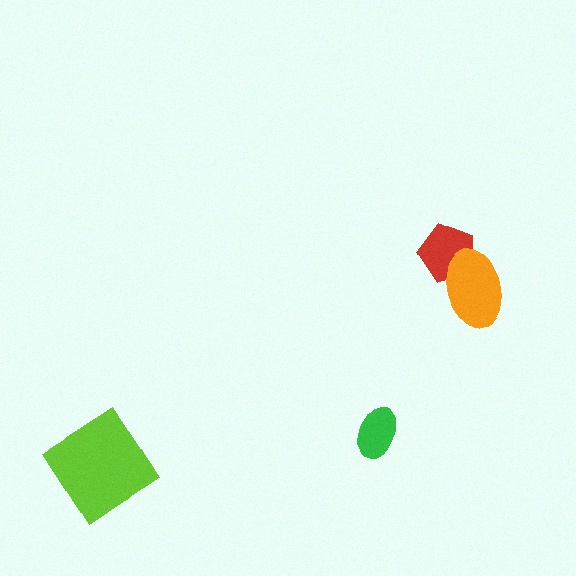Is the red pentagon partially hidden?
Yes, it is partially covered by another shape.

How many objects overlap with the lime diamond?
0 objects overlap with the lime diamond.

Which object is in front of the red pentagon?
The orange ellipse is in front of the red pentagon.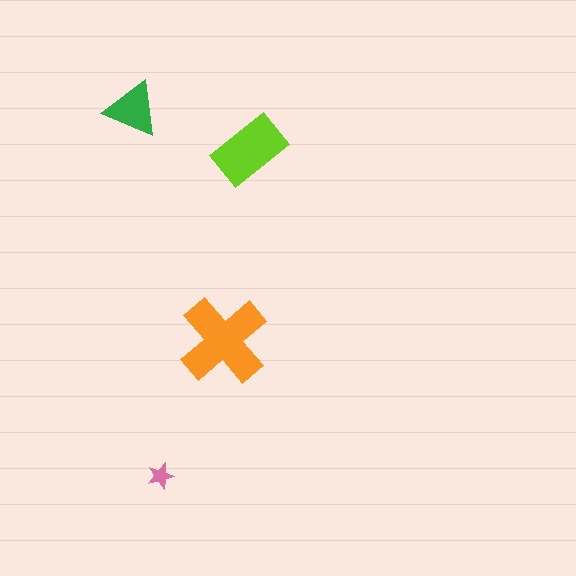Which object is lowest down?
The pink star is bottommost.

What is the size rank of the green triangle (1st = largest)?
3rd.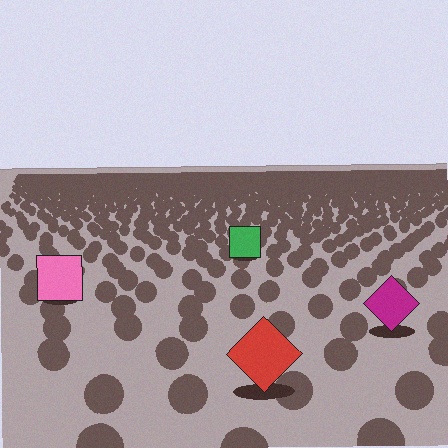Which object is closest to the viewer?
The red diamond is closest. The texture marks near it are larger and more spread out.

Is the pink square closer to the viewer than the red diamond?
No. The red diamond is closer — you can tell from the texture gradient: the ground texture is coarser near it.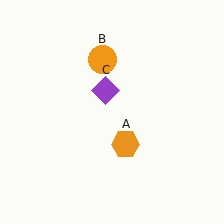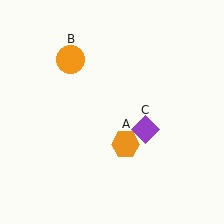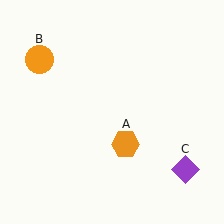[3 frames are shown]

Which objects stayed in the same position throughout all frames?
Orange hexagon (object A) remained stationary.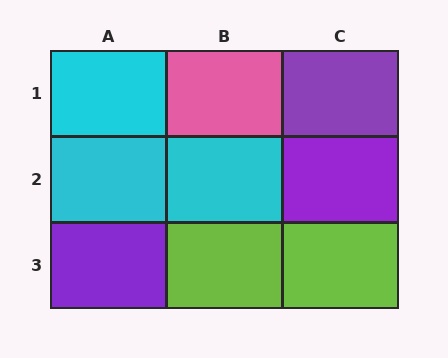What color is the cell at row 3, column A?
Purple.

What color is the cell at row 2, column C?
Purple.